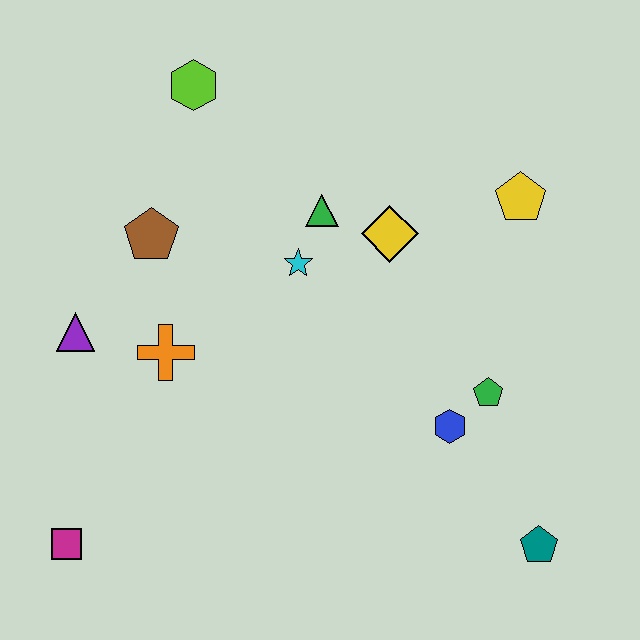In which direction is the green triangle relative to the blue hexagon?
The green triangle is above the blue hexagon.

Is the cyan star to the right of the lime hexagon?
Yes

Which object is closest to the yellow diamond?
The green triangle is closest to the yellow diamond.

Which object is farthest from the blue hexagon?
The lime hexagon is farthest from the blue hexagon.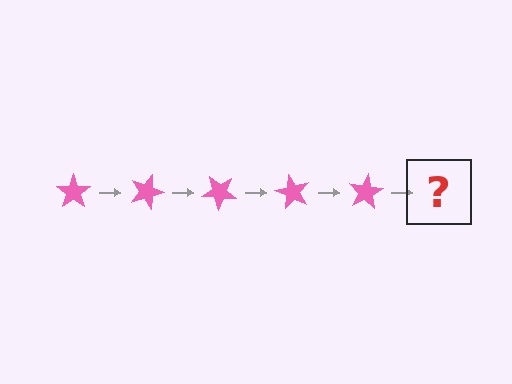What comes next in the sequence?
The next element should be a pink star rotated 100 degrees.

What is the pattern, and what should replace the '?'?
The pattern is that the star rotates 20 degrees each step. The '?' should be a pink star rotated 100 degrees.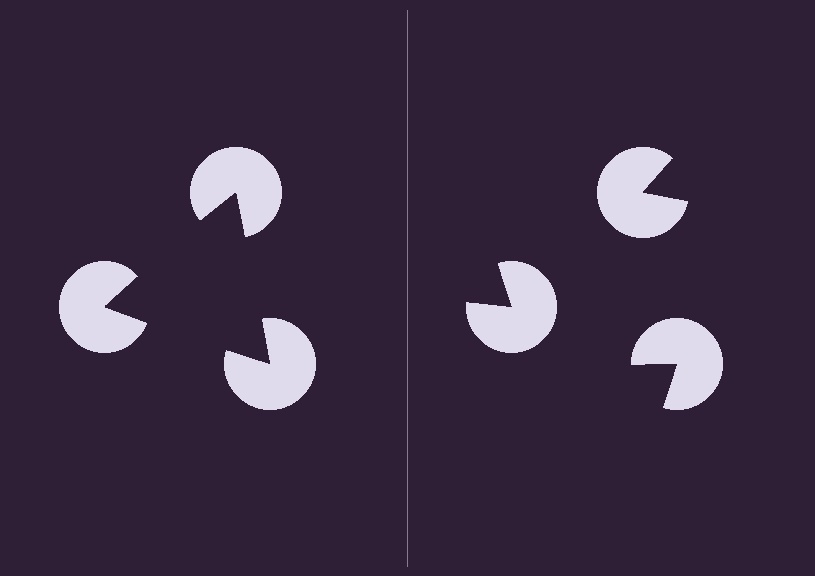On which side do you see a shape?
An illusory triangle appears on the left side. On the right side the wedge cuts are rotated, so no coherent shape forms.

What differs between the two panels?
The pac-man discs are positioned identically on both sides; only the wedge orientations differ. On the left they align to a triangle; on the right they are misaligned.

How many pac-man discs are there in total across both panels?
6 — 3 on each side.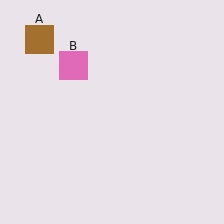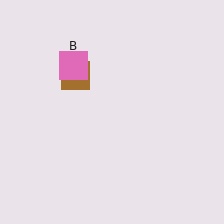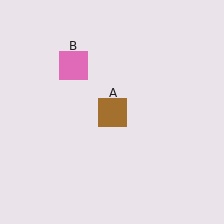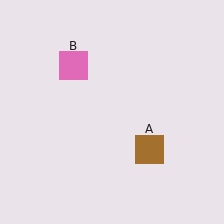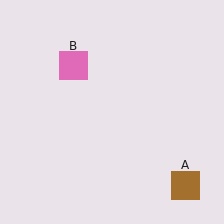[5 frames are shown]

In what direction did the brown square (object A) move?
The brown square (object A) moved down and to the right.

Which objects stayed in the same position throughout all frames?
Pink square (object B) remained stationary.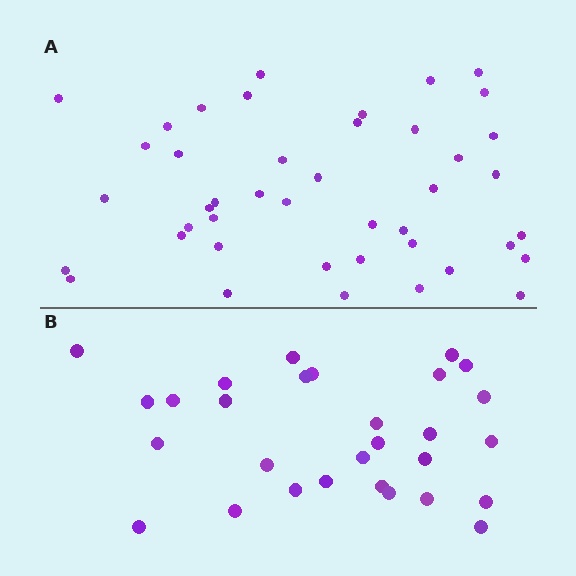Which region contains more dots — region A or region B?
Region A (the top region) has more dots.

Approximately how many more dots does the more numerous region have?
Region A has approximately 15 more dots than region B.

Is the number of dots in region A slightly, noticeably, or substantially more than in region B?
Region A has substantially more. The ratio is roughly 1.5 to 1.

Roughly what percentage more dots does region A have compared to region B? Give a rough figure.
About 50% more.